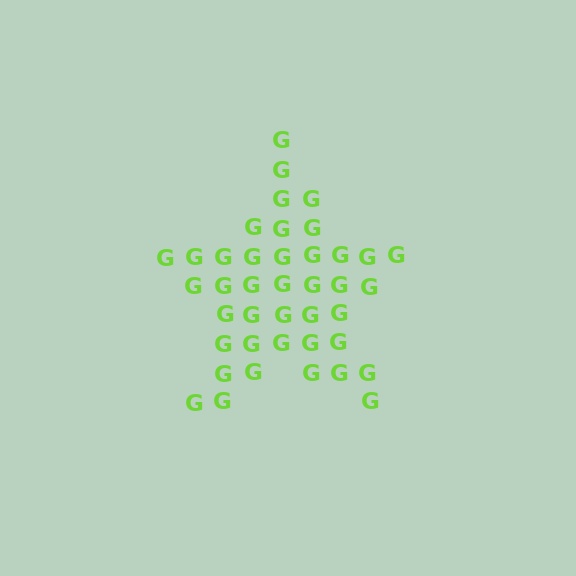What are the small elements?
The small elements are letter G's.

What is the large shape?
The large shape is a star.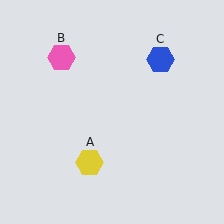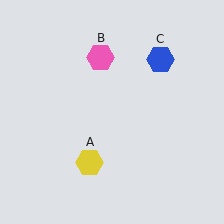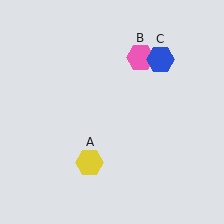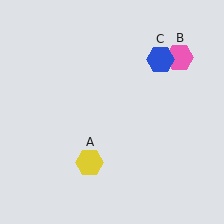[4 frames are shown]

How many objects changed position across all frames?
1 object changed position: pink hexagon (object B).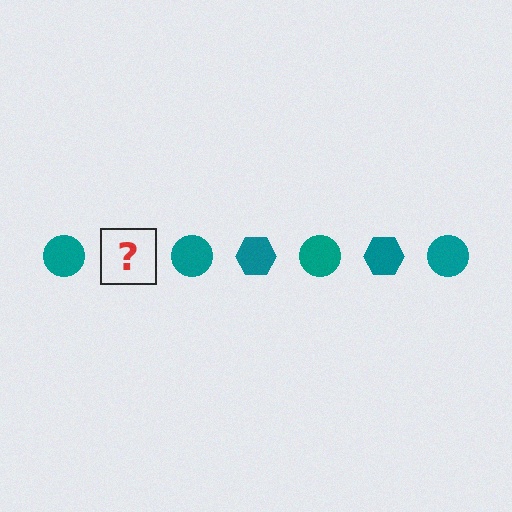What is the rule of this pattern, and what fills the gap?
The rule is that the pattern cycles through circle, hexagon shapes in teal. The gap should be filled with a teal hexagon.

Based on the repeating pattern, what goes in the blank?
The blank should be a teal hexagon.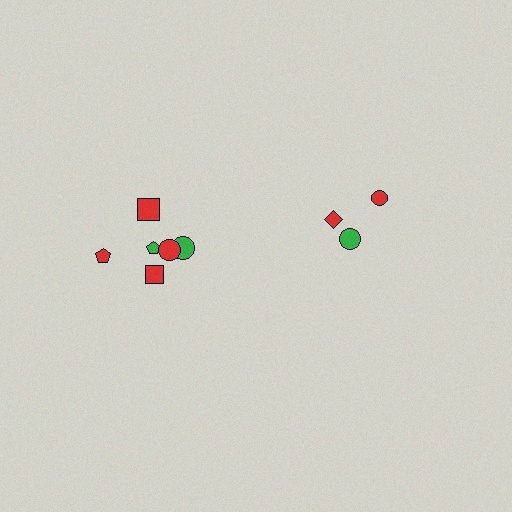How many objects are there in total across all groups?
There are 9 objects.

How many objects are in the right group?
There are 3 objects.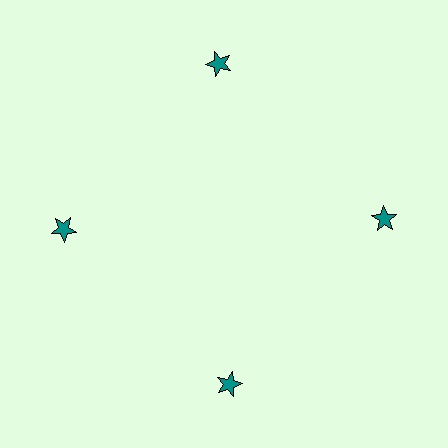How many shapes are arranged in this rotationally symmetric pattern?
There are 4 shapes, arranged in 4 groups of 1.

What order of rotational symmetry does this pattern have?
This pattern has 4-fold rotational symmetry.